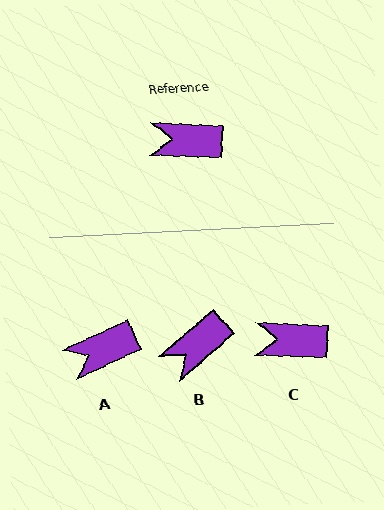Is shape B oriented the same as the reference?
No, it is off by about 43 degrees.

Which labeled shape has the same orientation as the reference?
C.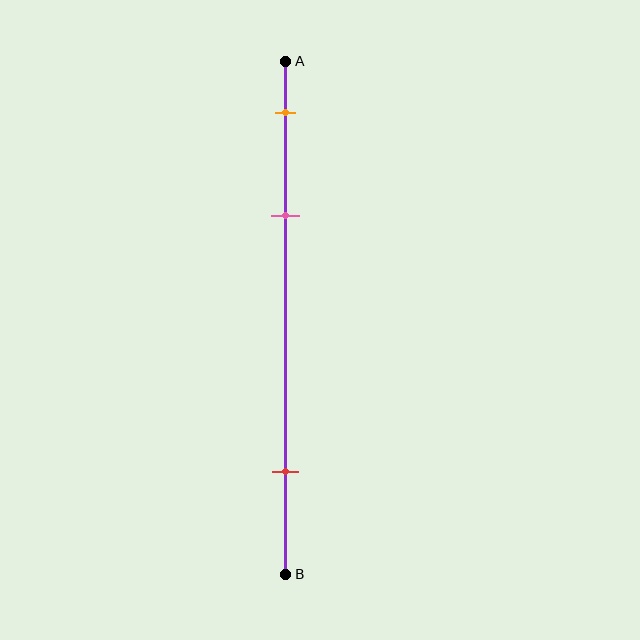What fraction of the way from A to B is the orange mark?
The orange mark is approximately 10% (0.1) of the way from A to B.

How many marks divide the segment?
There are 3 marks dividing the segment.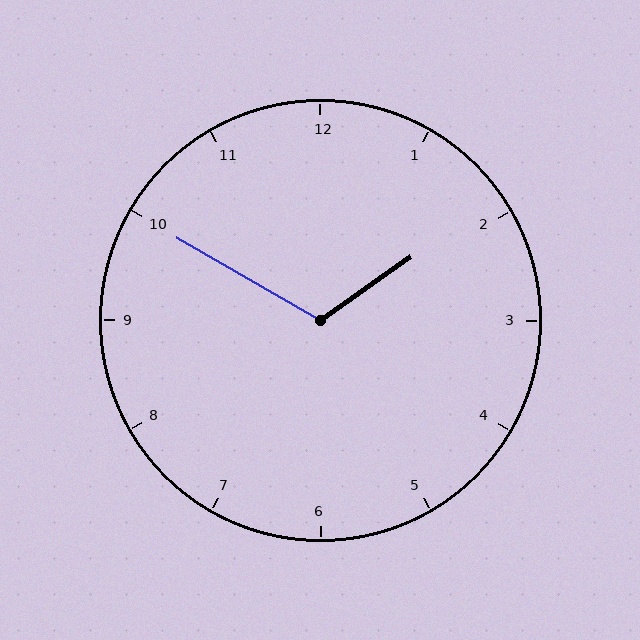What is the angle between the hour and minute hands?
Approximately 115 degrees.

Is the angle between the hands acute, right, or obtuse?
It is obtuse.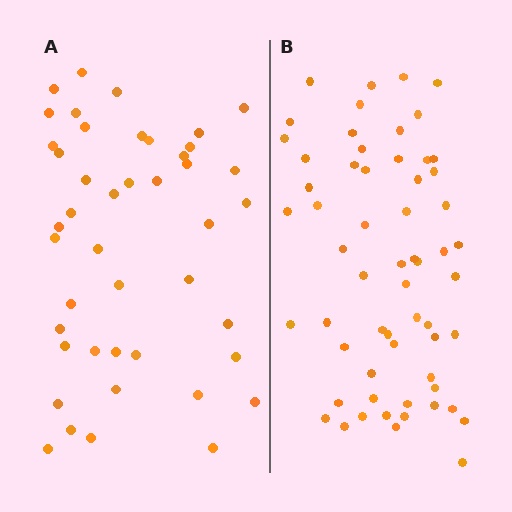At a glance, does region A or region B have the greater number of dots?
Region B (the right region) has more dots.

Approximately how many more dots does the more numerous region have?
Region B has approximately 15 more dots than region A.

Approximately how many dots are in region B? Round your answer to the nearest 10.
About 60 dots.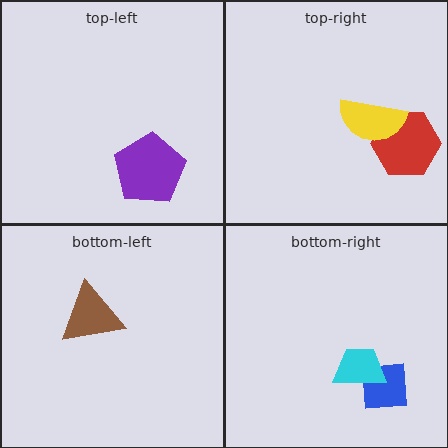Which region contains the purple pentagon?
The top-left region.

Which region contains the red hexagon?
The top-right region.